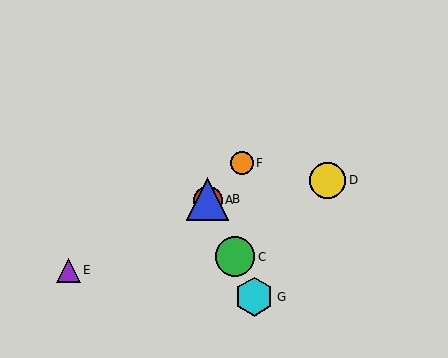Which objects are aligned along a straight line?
Objects A, B, C, G are aligned along a straight line.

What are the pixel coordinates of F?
Object F is at (242, 163).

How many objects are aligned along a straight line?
4 objects (A, B, C, G) are aligned along a straight line.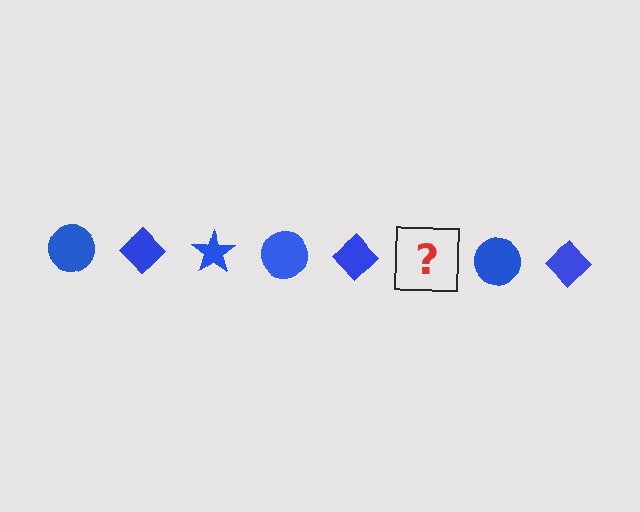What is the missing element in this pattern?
The missing element is a blue star.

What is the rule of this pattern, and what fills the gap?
The rule is that the pattern cycles through circle, diamond, star shapes in blue. The gap should be filled with a blue star.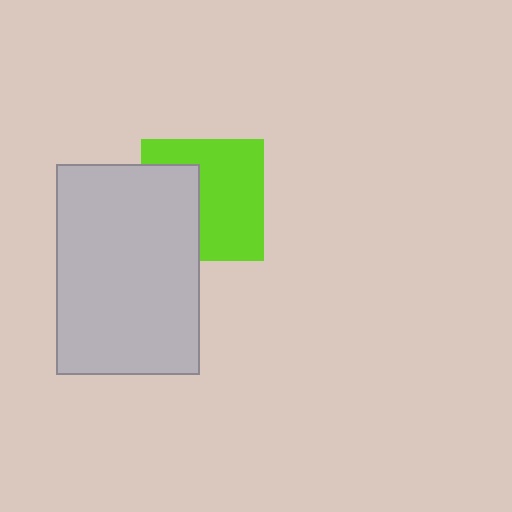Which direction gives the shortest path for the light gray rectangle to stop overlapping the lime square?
Moving left gives the shortest separation.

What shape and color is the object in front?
The object in front is a light gray rectangle.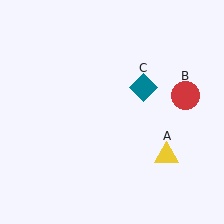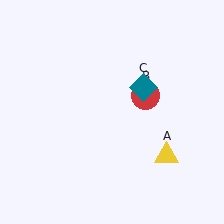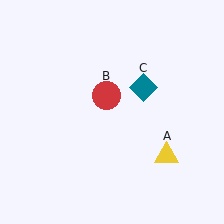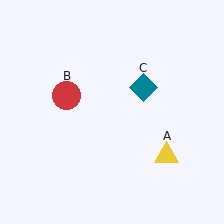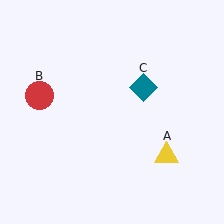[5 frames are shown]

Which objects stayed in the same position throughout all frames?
Yellow triangle (object A) and teal diamond (object C) remained stationary.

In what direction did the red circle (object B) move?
The red circle (object B) moved left.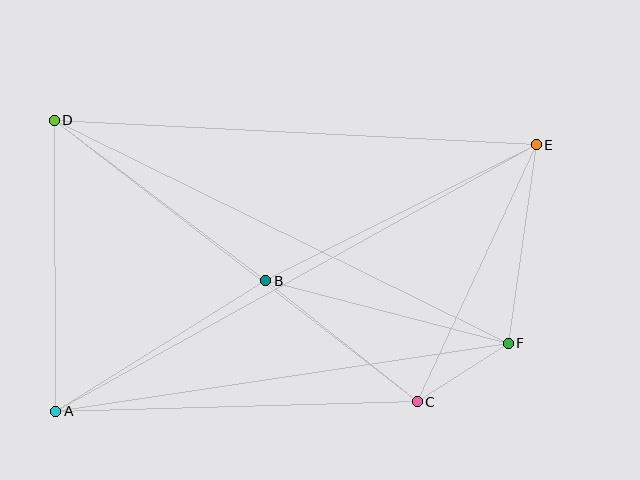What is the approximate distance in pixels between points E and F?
The distance between E and F is approximately 200 pixels.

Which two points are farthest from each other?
Points A and E are farthest from each other.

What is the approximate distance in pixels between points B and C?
The distance between B and C is approximately 194 pixels.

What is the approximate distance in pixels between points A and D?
The distance between A and D is approximately 291 pixels.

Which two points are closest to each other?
Points C and F are closest to each other.